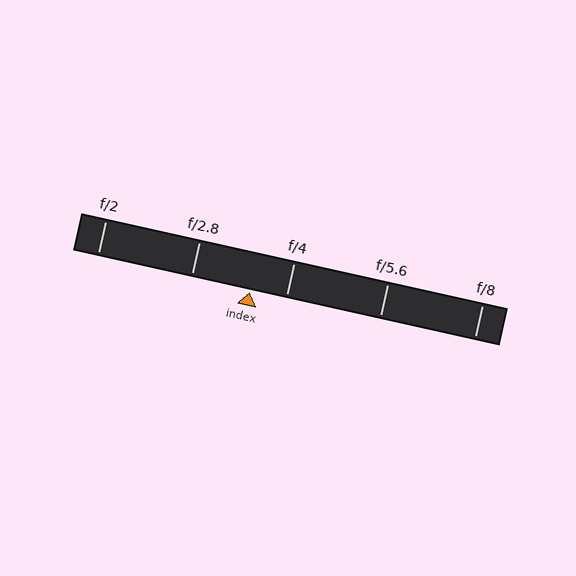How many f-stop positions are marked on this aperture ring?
There are 5 f-stop positions marked.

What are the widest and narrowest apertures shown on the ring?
The widest aperture shown is f/2 and the narrowest is f/8.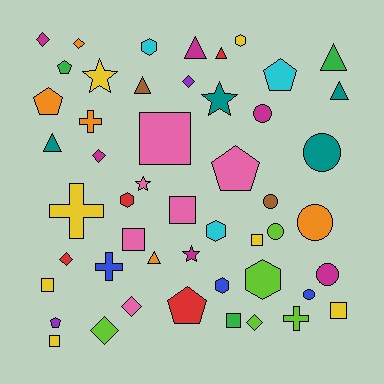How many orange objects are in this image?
There are 5 orange objects.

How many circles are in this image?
There are 7 circles.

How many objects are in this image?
There are 50 objects.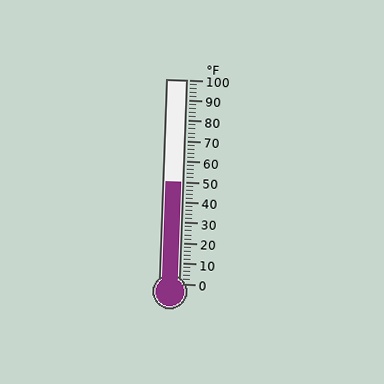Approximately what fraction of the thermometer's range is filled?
The thermometer is filled to approximately 50% of its range.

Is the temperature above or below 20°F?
The temperature is above 20°F.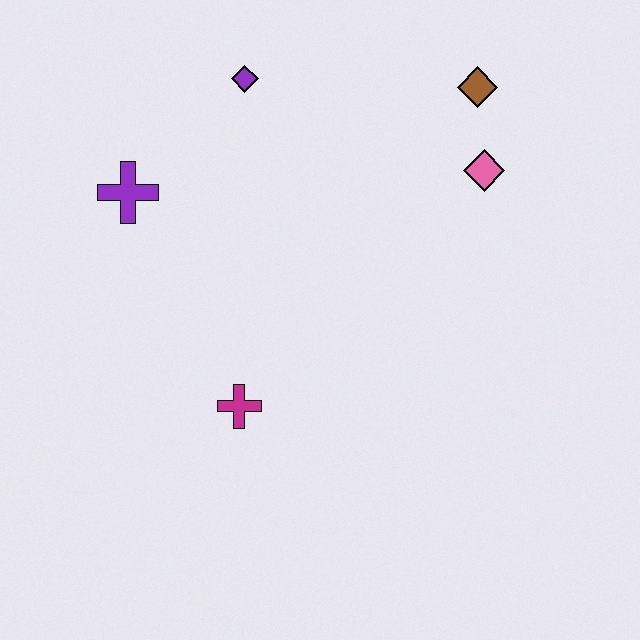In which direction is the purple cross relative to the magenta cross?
The purple cross is above the magenta cross.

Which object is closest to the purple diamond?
The purple cross is closest to the purple diamond.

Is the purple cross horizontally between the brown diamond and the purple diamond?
No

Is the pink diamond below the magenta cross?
No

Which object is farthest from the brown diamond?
The magenta cross is farthest from the brown diamond.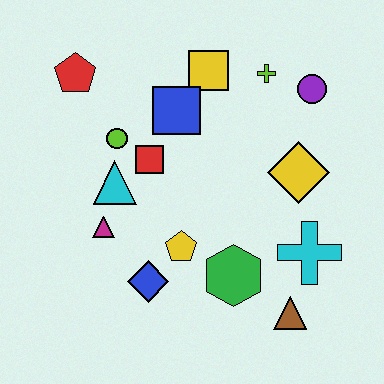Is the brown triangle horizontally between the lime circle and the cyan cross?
Yes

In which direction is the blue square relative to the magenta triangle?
The blue square is above the magenta triangle.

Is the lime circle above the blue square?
No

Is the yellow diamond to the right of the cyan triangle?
Yes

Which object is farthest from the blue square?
The brown triangle is farthest from the blue square.